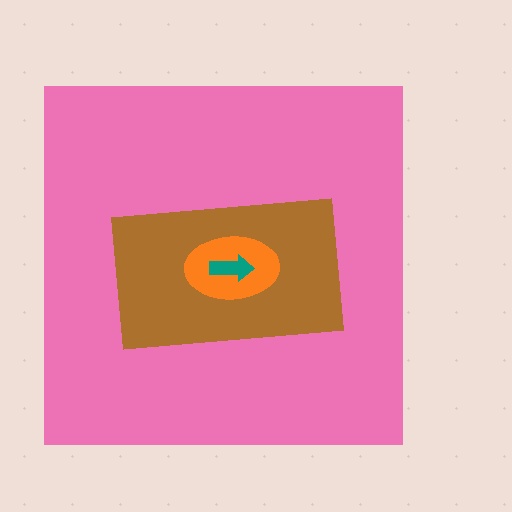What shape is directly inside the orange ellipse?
The teal arrow.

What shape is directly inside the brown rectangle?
The orange ellipse.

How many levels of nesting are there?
4.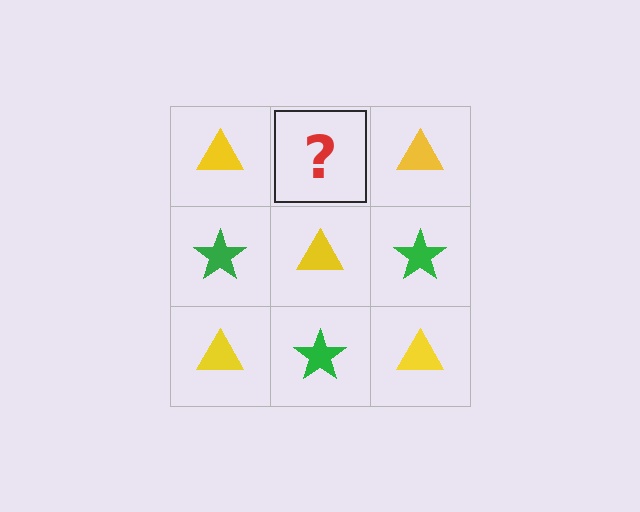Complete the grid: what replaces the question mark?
The question mark should be replaced with a green star.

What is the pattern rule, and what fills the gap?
The rule is that it alternates yellow triangle and green star in a checkerboard pattern. The gap should be filled with a green star.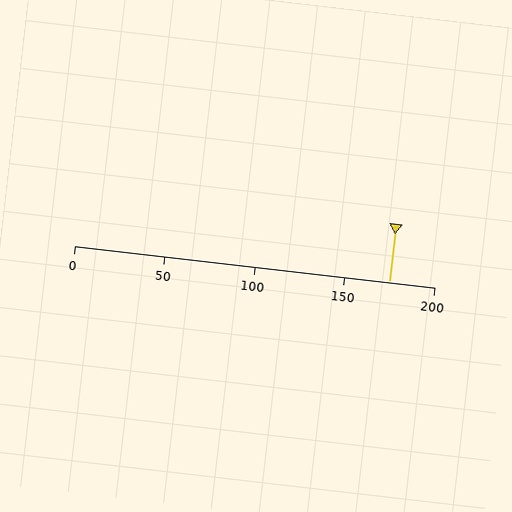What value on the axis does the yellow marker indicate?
The marker indicates approximately 175.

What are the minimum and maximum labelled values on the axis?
The axis runs from 0 to 200.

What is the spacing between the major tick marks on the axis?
The major ticks are spaced 50 apart.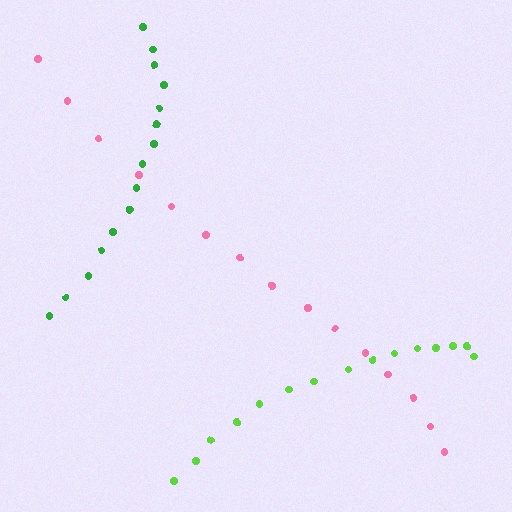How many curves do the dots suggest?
There are 3 distinct paths.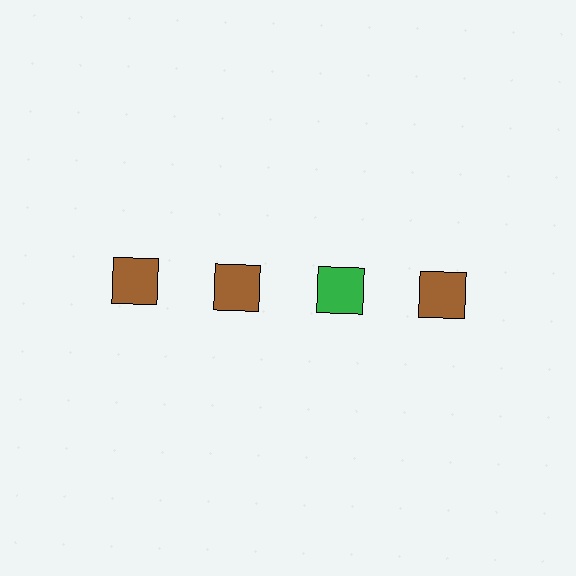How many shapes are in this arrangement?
There are 4 shapes arranged in a grid pattern.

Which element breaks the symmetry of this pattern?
The green square in the top row, center column breaks the symmetry. All other shapes are brown squares.